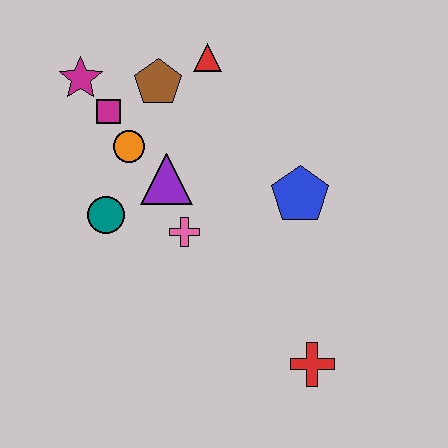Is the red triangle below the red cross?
No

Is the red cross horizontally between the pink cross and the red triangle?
No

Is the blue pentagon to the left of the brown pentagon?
No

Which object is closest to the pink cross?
The purple triangle is closest to the pink cross.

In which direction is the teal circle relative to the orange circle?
The teal circle is below the orange circle.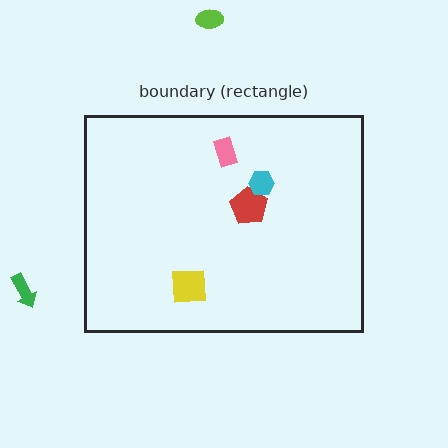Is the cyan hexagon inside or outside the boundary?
Inside.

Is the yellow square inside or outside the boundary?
Inside.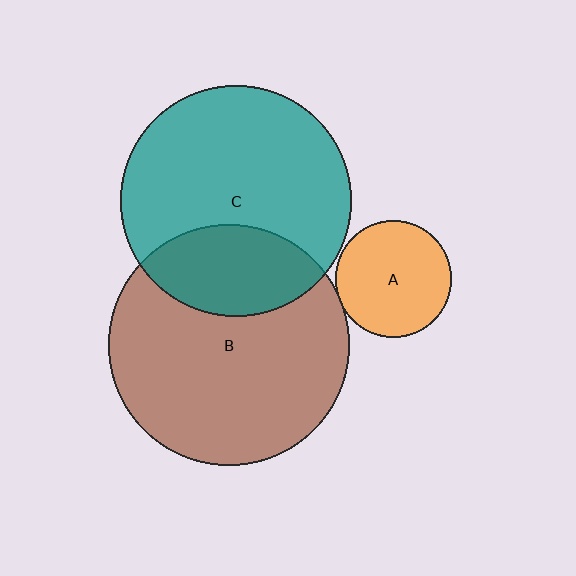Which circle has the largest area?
Circle B (brown).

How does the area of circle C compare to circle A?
Approximately 3.9 times.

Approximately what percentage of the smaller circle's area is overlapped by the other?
Approximately 5%.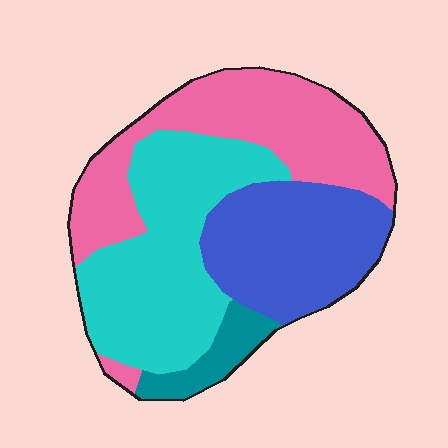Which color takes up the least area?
Teal, at roughly 5%.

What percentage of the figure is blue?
Blue covers about 25% of the figure.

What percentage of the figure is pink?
Pink takes up between a sixth and a third of the figure.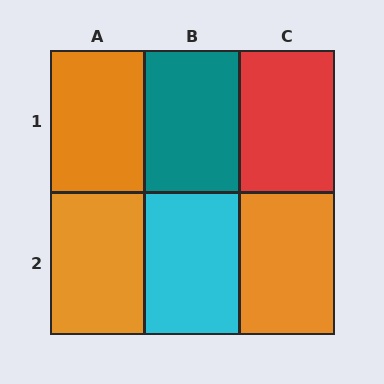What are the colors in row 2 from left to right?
Orange, cyan, orange.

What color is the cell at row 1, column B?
Teal.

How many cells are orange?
3 cells are orange.